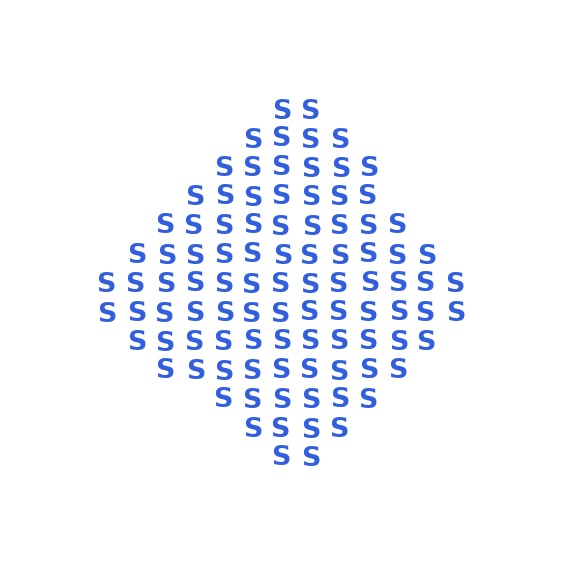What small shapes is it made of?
It is made of small letter S's.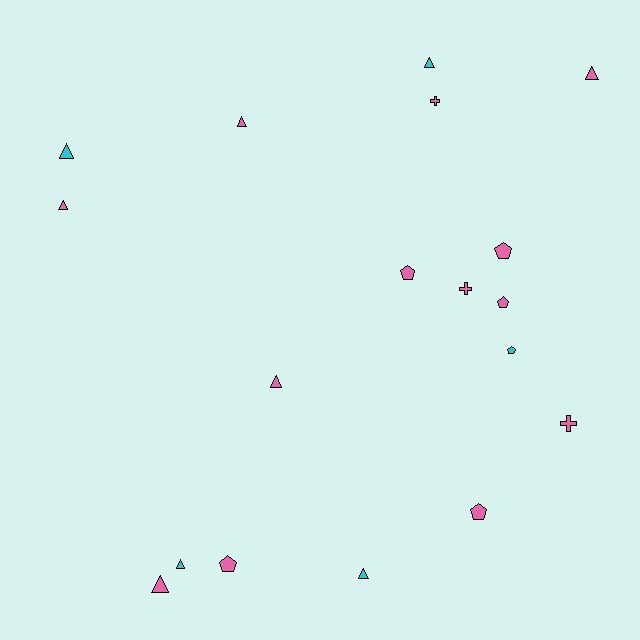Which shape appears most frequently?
Triangle, with 9 objects.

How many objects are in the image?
There are 18 objects.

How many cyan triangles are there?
There are 4 cyan triangles.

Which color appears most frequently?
Pink, with 13 objects.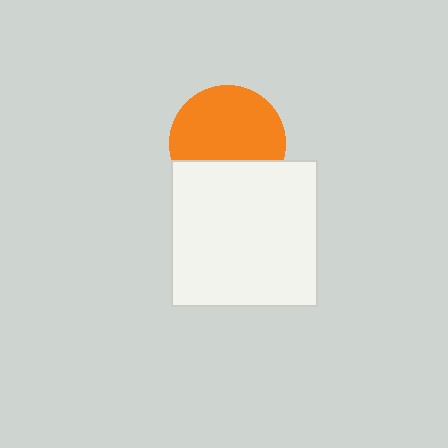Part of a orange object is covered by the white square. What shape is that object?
It is a circle.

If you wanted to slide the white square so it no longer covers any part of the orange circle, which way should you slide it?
Slide it down — that is the most direct way to separate the two shapes.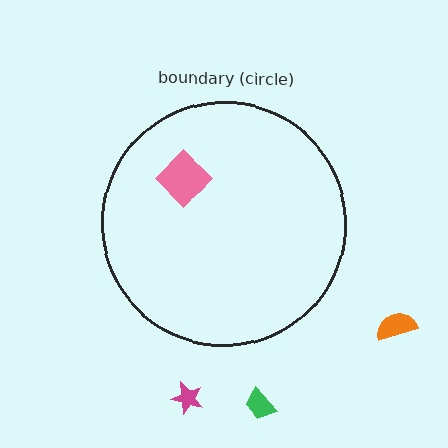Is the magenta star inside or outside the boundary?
Outside.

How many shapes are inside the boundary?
1 inside, 3 outside.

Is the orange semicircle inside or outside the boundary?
Outside.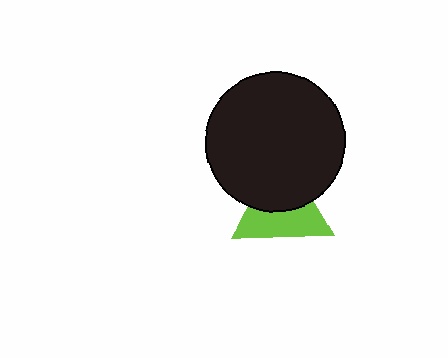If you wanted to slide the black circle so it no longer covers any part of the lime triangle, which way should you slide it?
Slide it up — that is the most direct way to separate the two shapes.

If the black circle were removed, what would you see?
You would see the complete lime triangle.